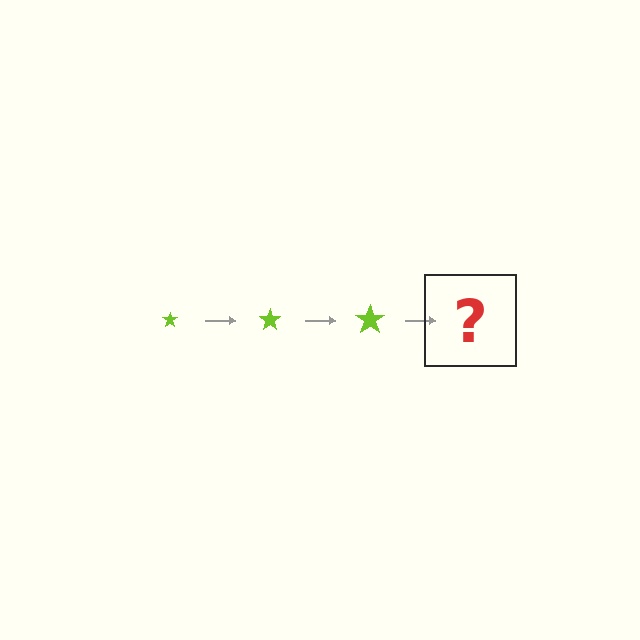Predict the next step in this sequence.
The next step is a lime star, larger than the previous one.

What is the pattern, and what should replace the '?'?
The pattern is that the star gets progressively larger each step. The '?' should be a lime star, larger than the previous one.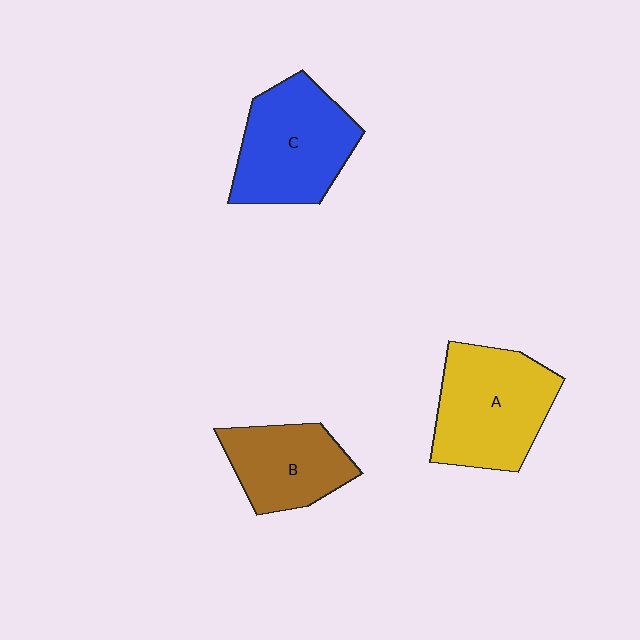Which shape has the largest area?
Shape A (yellow).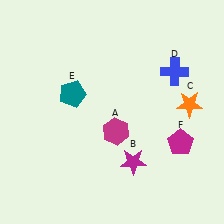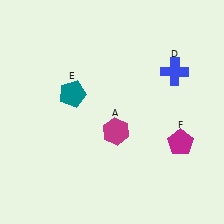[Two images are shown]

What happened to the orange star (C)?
The orange star (C) was removed in Image 2. It was in the top-right area of Image 1.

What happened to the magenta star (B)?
The magenta star (B) was removed in Image 2. It was in the bottom-right area of Image 1.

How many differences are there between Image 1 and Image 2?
There are 2 differences between the two images.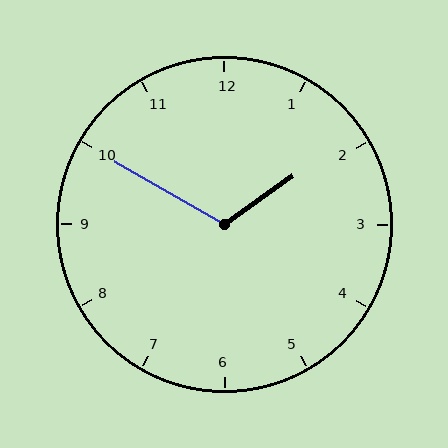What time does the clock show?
1:50.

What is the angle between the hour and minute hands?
Approximately 115 degrees.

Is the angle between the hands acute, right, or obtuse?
It is obtuse.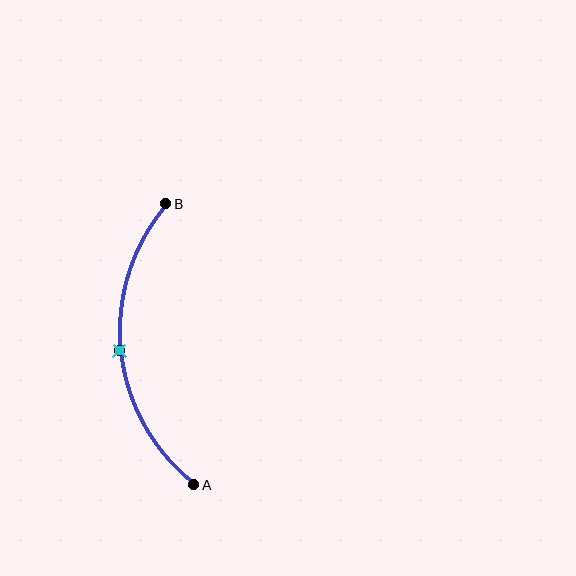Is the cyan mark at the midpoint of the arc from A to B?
Yes. The cyan mark lies on the arc at equal arc-length from both A and B — it is the arc midpoint.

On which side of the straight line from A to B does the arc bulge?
The arc bulges to the left of the straight line connecting A and B.